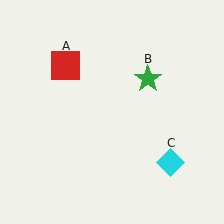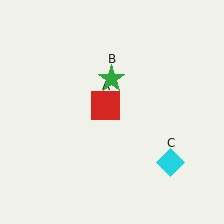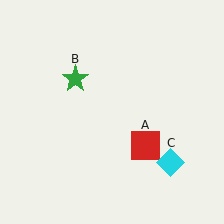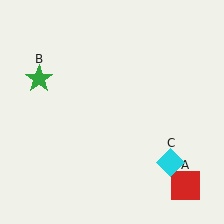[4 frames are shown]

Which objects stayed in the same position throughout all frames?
Cyan diamond (object C) remained stationary.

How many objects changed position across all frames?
2 objects changed position: red square (object A), green star (object B).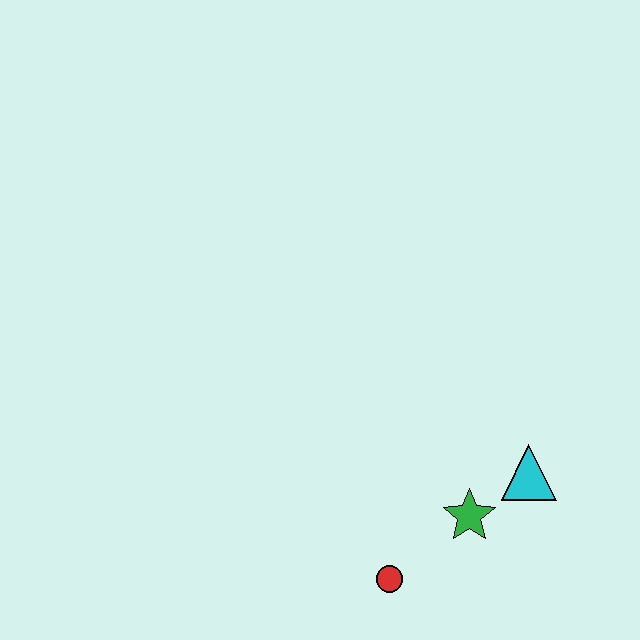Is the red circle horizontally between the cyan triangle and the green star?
No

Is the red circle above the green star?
No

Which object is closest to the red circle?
The green star is closest to the red circle.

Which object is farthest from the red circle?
The cyan triangle is farthest from the red circle.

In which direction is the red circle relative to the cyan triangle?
The red circle is to the left of the cyan triangle.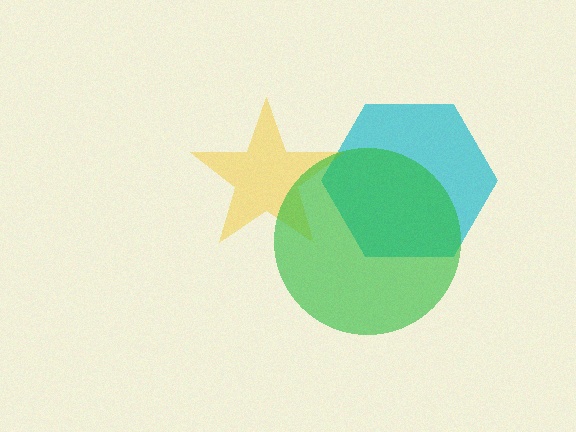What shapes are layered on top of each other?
The layered shapes are: a cyan hexagon, a yellow star, a green circle.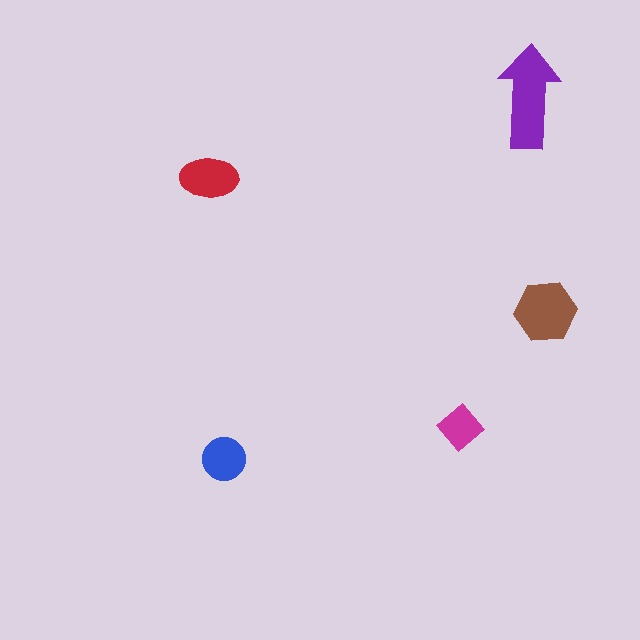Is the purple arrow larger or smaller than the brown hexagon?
Larger.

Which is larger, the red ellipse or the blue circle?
The red ellipse.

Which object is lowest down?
The blue circle is bottommost.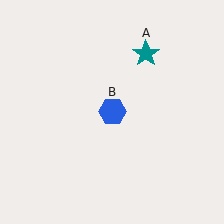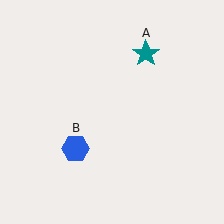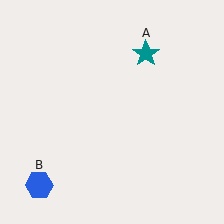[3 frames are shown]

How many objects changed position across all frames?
1 object changed position: blue hexagon (object B).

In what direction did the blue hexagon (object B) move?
The blue hexagon (object B) moved down and to the left.